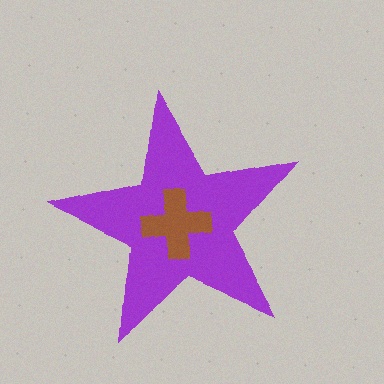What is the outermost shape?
The purple star.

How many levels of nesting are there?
2.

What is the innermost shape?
The brown cross.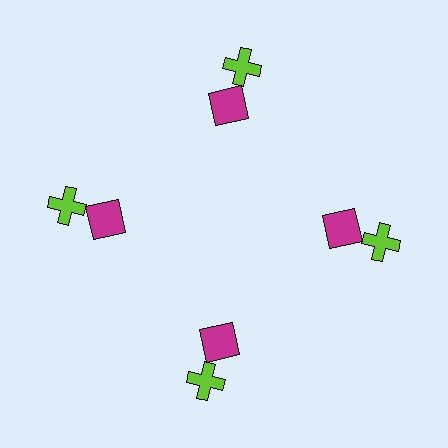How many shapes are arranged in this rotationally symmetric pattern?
There are 8 shapes, arranged in 4 groups of 2.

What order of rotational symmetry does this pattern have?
This pattern has 4-fold rotational symmetry.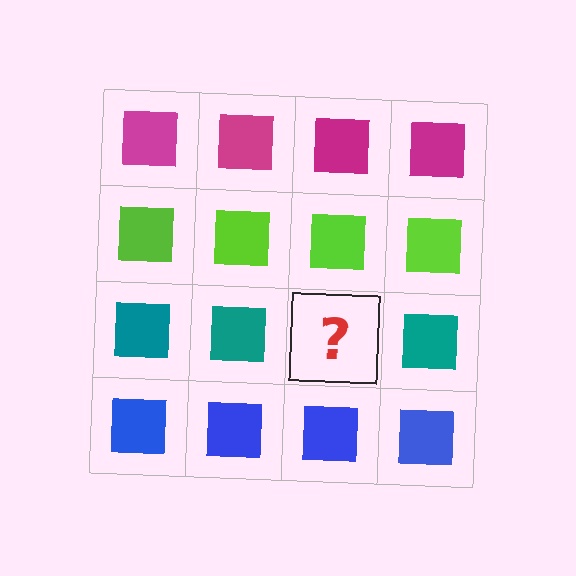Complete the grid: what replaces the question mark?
The question mark should be replaced with a teal square.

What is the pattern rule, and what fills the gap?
The rule is that each row has a consistent color. The gap should be filled with a teal square.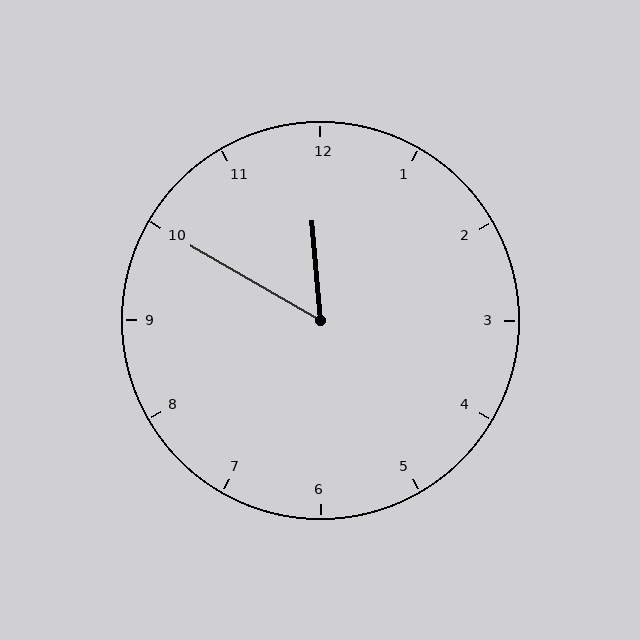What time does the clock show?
11:50.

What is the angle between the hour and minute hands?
Approximately 55 degrees.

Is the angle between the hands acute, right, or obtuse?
It is acute.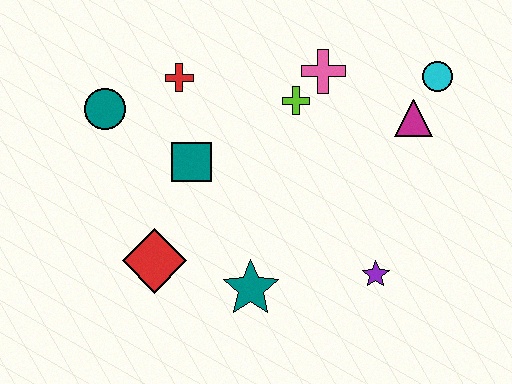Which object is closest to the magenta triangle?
The cyan circle is closest to the magenta triangle.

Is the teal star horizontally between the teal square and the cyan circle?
Yes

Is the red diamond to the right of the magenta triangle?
No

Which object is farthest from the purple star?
The teal circle is farthest from the purple star.